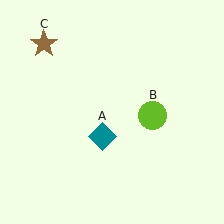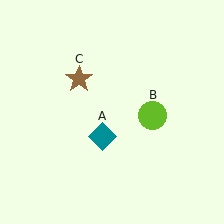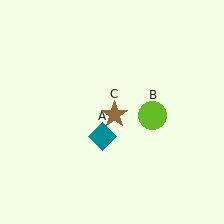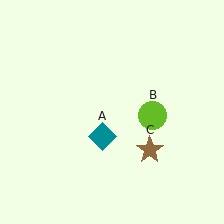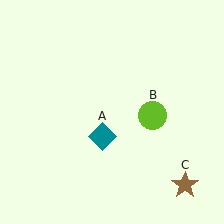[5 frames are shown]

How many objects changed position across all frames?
1 object changed position: brown star (object C).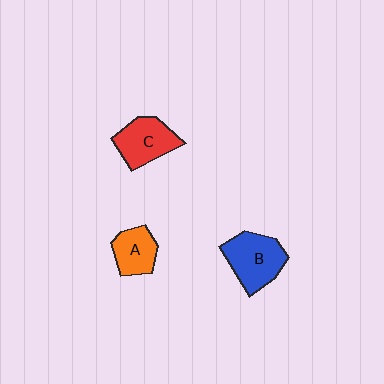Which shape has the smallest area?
Shape A (orange).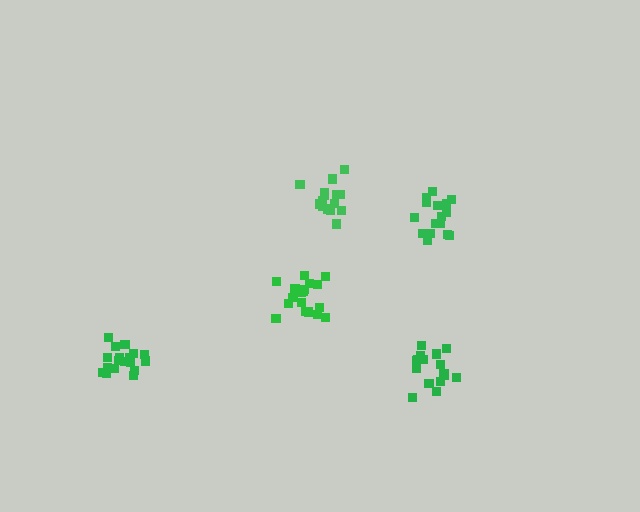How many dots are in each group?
Group 1: 15 dots, Group 2: 16 dots, Group 3: 18 dots, Group 4: 16 dots, Group 5: 19 dots (84 total).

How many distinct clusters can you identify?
There are 5 distinct clusters.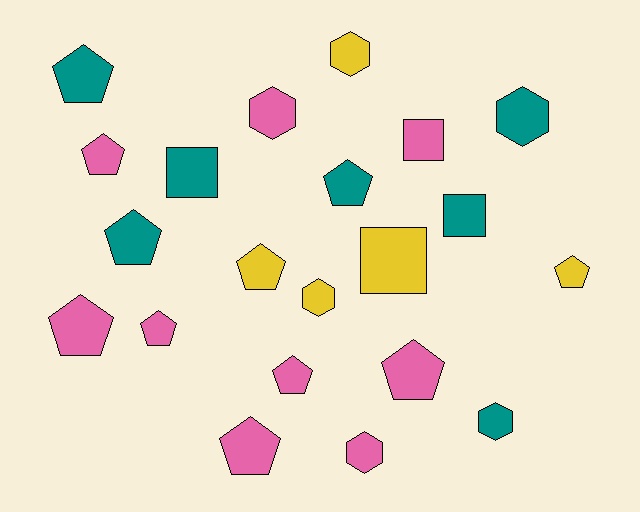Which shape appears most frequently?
Pentagon, with 11 objects.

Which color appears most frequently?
Pink, with 9 objects.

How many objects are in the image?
There are 21 objects.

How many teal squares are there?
There are 2 teal squares.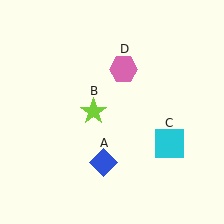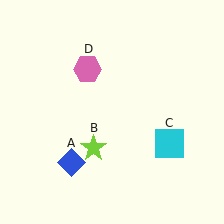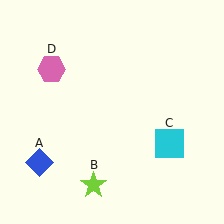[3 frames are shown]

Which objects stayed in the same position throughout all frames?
Cyan square (object C) remained stationary.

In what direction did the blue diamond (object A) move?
The blue diamond (object A) moved left.